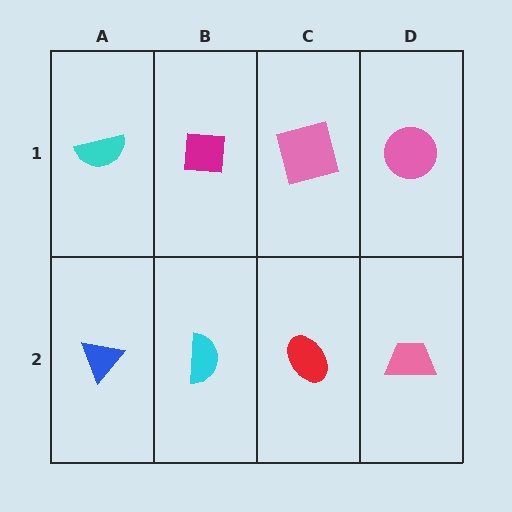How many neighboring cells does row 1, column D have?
2.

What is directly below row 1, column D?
A pink trapezoid.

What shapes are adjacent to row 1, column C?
A red ellipse (row 2, column C), a magenta square (row 1, column B), a pink circle (row 1, column D).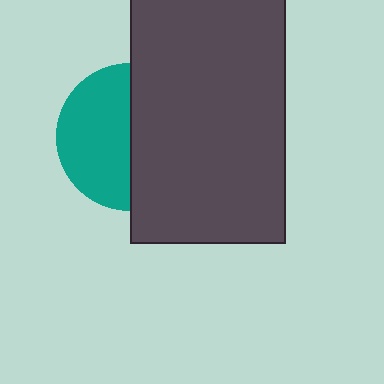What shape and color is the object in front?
The object in front is a dark gray rectangle.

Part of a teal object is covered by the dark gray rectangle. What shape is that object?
It is a circle.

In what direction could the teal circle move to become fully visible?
The teal circle could move left. That would shift it out from behind the dark gray rectangle entirely.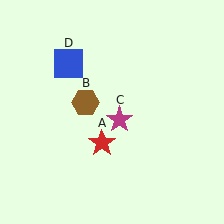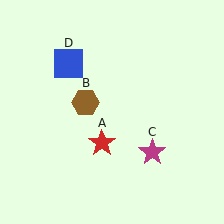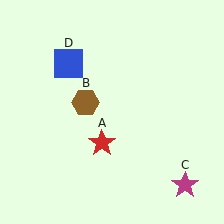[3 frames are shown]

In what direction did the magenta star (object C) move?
The magenta star (object C) moved down and to the right.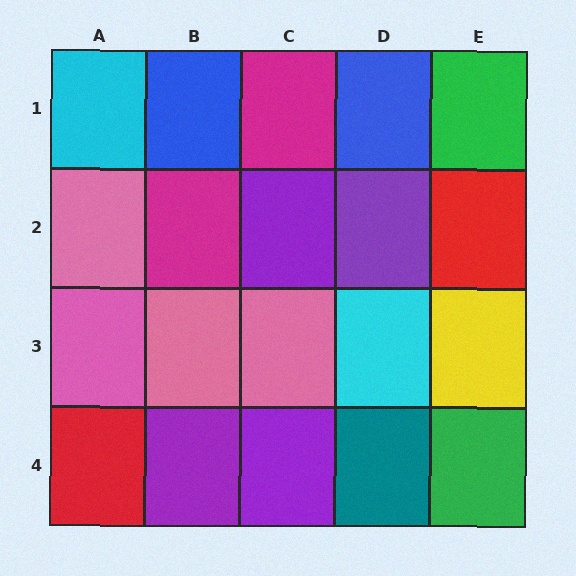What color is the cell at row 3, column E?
Yellow.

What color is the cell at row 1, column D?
Blue.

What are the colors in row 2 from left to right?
Pink, magenta, purple, purple, red.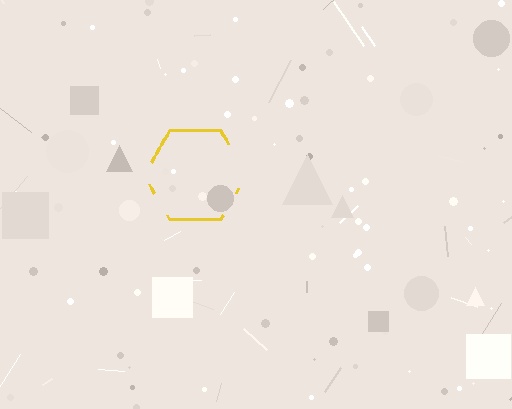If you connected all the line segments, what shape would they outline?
They would outline a hexagon.